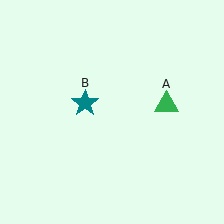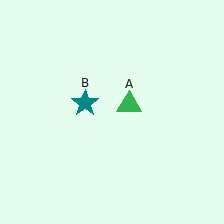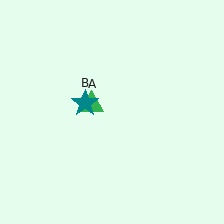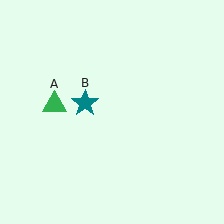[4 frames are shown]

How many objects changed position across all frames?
1 object changed position: green triangle (object A).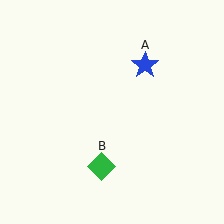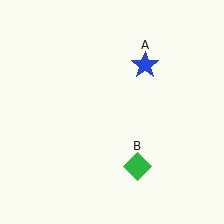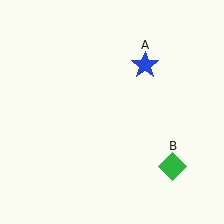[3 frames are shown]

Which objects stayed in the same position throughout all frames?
Blue star (object A) remained stationary.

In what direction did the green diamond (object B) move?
The green diamond (object B) moved right.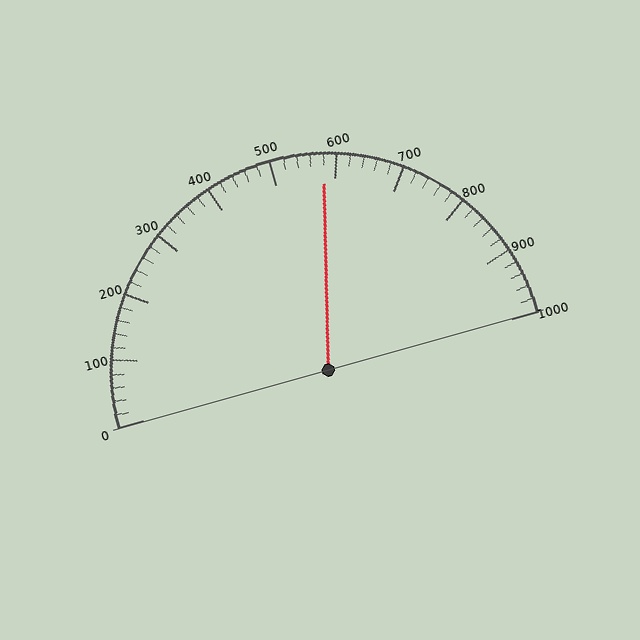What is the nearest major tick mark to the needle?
The nearest major tick mark is 600.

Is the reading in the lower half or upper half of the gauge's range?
The reading is in the upper half of the range (0 to 1000).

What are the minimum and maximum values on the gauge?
The gauge ranges from 0 to 1000.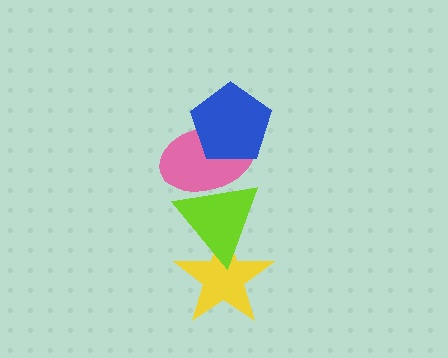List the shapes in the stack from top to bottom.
From top to bottom: the blue pentagon, the pink ellipse, the lime triangle, the yellow star.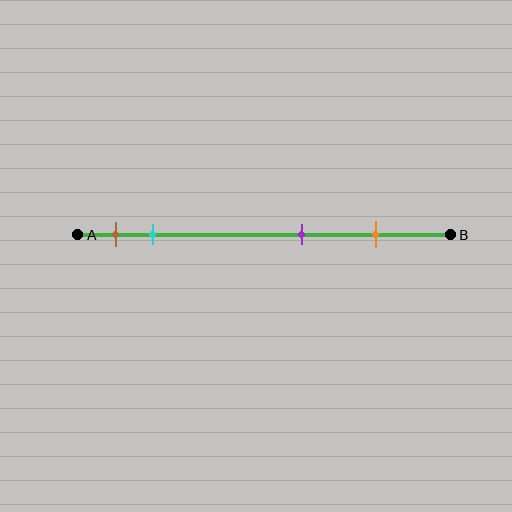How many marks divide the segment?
There are 4 marks dividing the segment.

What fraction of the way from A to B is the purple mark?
The purple mark is approximately 60% (0.6) of the way from A to B.